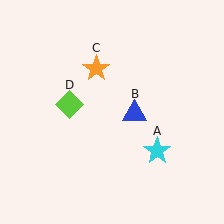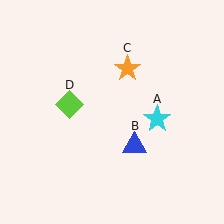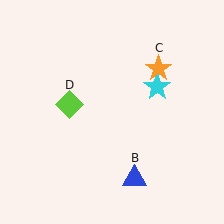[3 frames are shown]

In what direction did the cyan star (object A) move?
The cyan star (object A) moved up.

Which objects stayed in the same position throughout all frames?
Lime diamond (object D) remained stationary.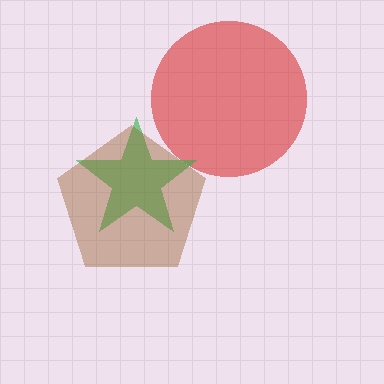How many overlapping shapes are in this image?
There are 3 overlapping shapes in the image.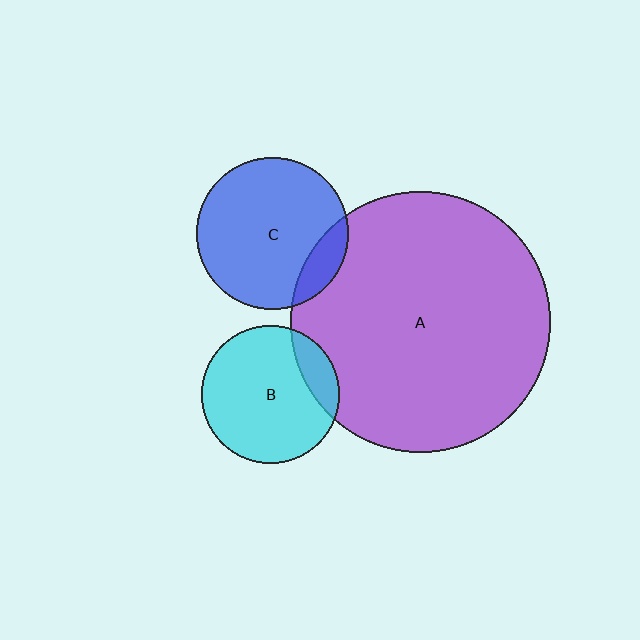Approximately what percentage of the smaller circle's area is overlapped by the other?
Approximately 15%.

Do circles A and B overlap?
Yes.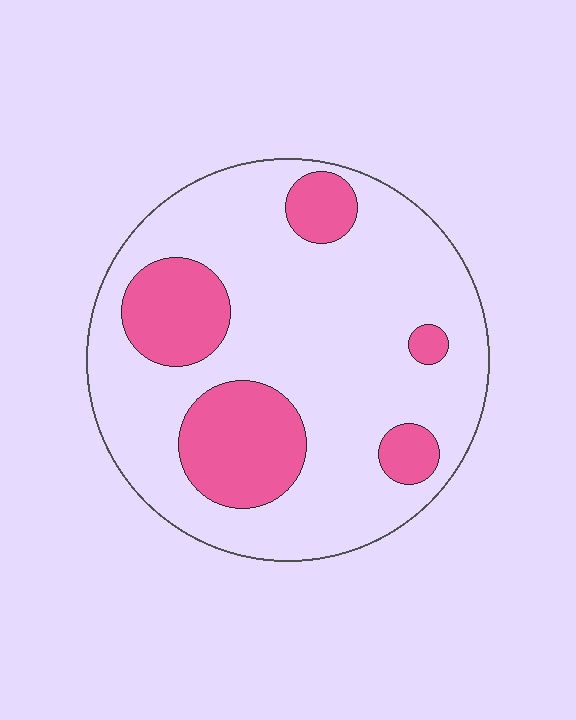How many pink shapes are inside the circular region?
5.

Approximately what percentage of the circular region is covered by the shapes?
Approximately 25%.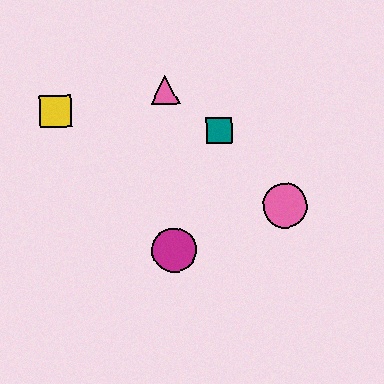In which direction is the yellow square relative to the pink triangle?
The yellow square is to the left of the pink triangle.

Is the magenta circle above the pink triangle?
No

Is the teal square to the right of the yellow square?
Yes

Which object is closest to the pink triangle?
The teal square is closest to the pink triangle.